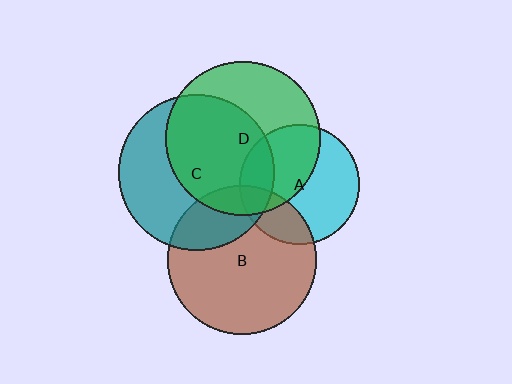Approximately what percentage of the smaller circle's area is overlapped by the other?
Approximately 20%.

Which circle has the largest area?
Circle C (teal).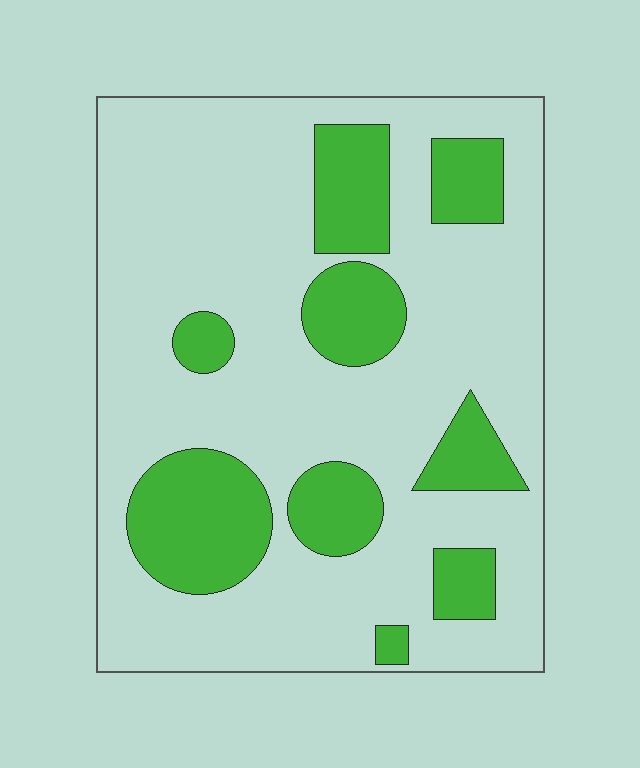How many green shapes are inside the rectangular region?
9.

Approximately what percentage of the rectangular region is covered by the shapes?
Approximately 25%.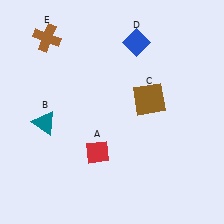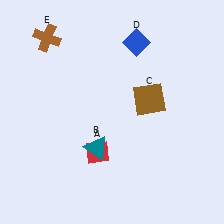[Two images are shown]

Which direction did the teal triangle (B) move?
The teal triangle (B) moved right.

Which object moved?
The teal triangle (B) moved right.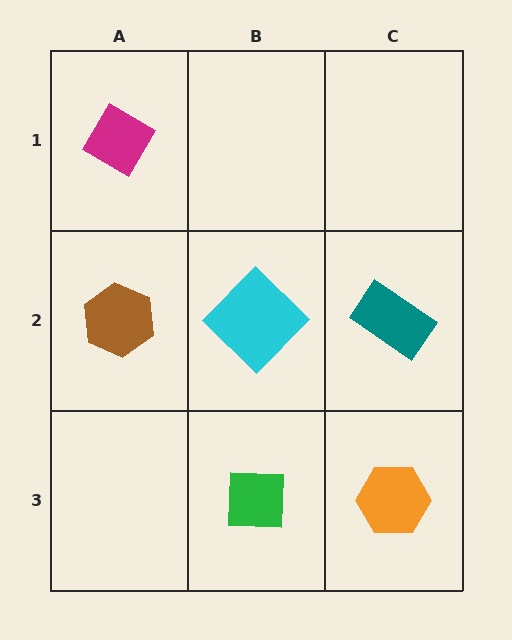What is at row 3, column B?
A green square.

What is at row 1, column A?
A magenta diamond.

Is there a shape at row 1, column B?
No, that cell is empty.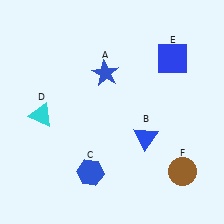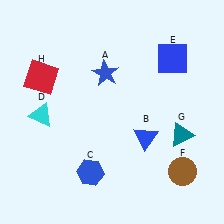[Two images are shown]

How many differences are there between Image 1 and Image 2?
There are 2 differences between the two images.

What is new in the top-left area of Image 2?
A red square (H) was added in the top-left area of Image 2.